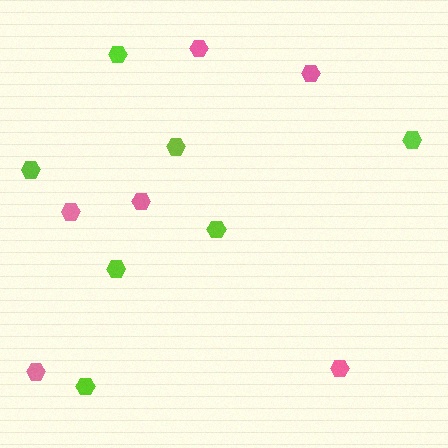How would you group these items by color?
There are 2 groups: one group of pink hexagons (6) and one group of lime hexagons (7).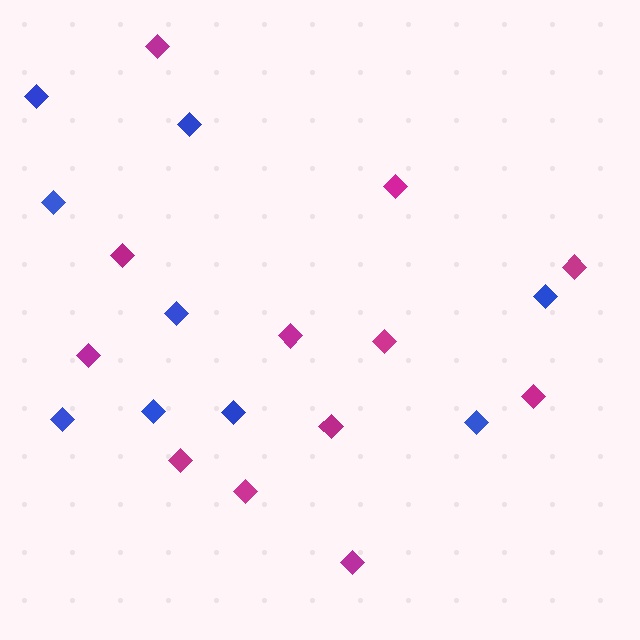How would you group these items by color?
There are 2 groups: one group of magenta diamonds (12) and one group of blue diamonds (9).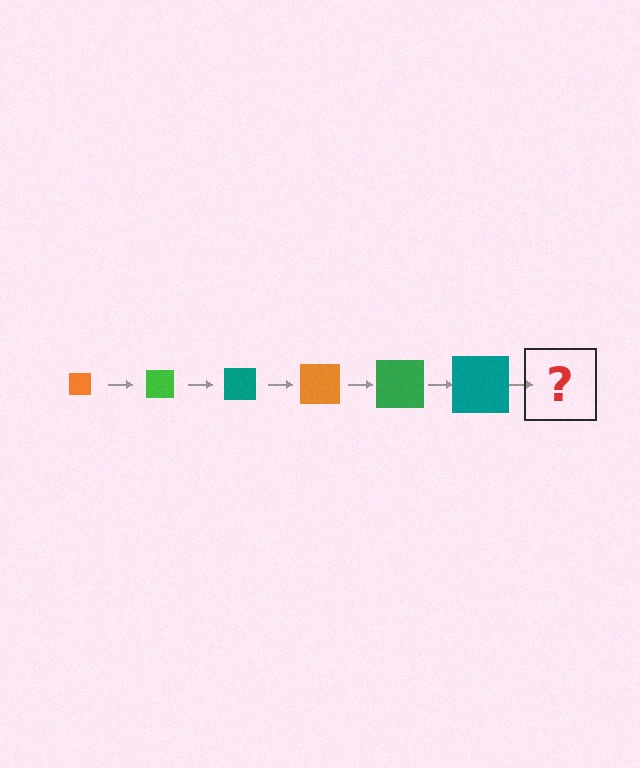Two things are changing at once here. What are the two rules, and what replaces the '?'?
The two rules are that the square grows larger each step and the color cycles through orange, green, and teal. The '?' should be an orange square, larger than the previous one.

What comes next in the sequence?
The next element should be an orange square, larger than the previous one.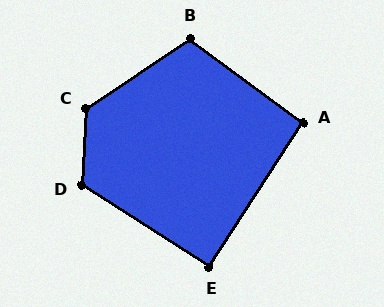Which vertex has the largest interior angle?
C, at approximately 128 degrees.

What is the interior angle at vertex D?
Approximately 119 degrees (obtuse).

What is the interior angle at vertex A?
Approximately 94 degrees (approximately right).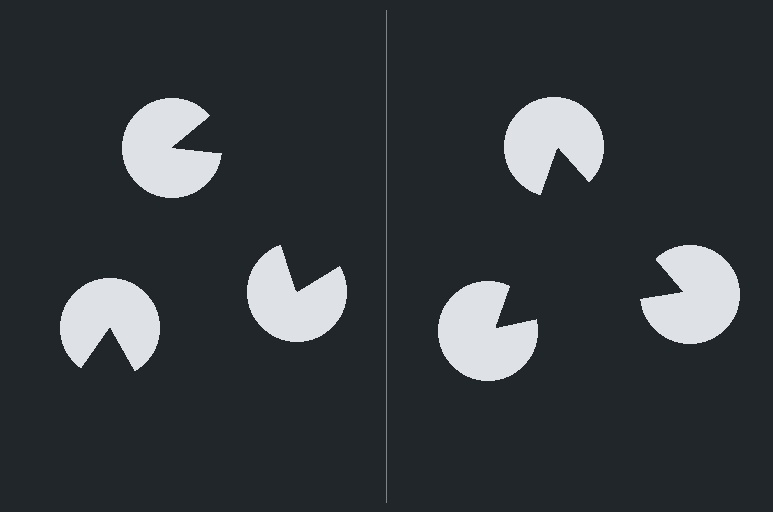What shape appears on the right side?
An illusory triangle.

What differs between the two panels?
The pac-man discs are positioned identically on both sides; only the wedge orientations differ. On the right they align to a triangle; on the left they are misaligned.